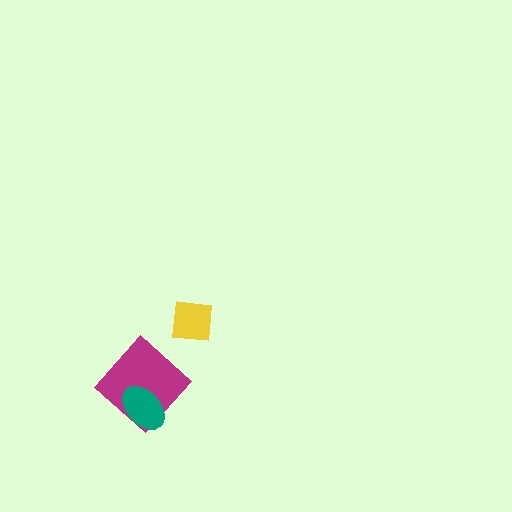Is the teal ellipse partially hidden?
No, no other shape covers it.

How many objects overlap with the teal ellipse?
1 object overlaps with the teal ellipse.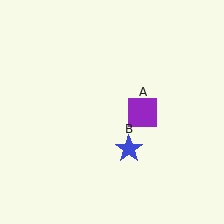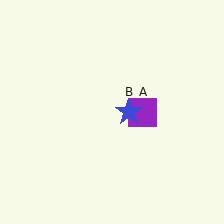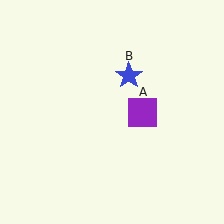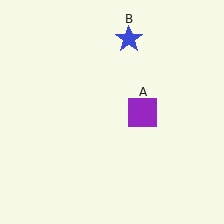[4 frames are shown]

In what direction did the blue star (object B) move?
The blue star (object B) moved up.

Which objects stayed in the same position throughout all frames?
Purple square (object A) remained stationary.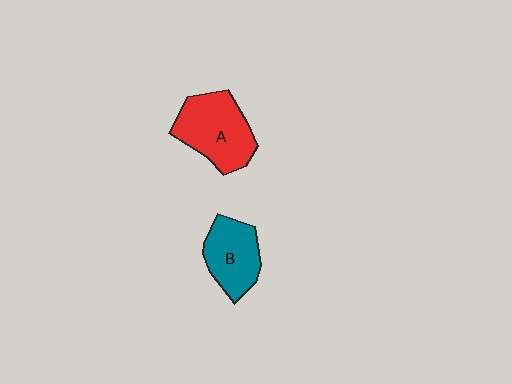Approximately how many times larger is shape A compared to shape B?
Approximately 1.3 times.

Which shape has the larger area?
Shape A (red).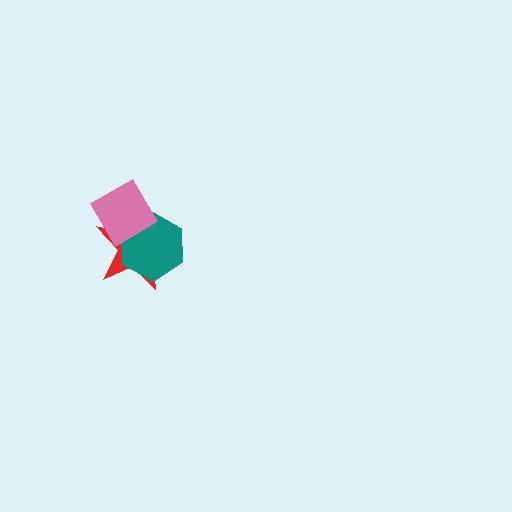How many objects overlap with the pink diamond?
2 objects overlap with the pink diamond.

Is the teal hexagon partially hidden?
Yes, it is partially covered by another shape.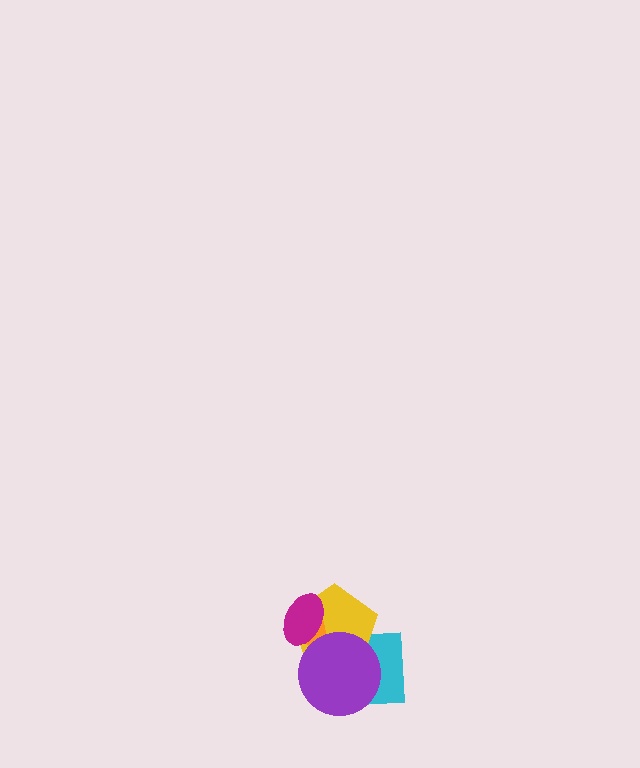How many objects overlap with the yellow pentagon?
4 objects overlap with the yellow pentagon.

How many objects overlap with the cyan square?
3 objects overlap with the cyan square.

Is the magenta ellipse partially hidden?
No, no other shape covers it.